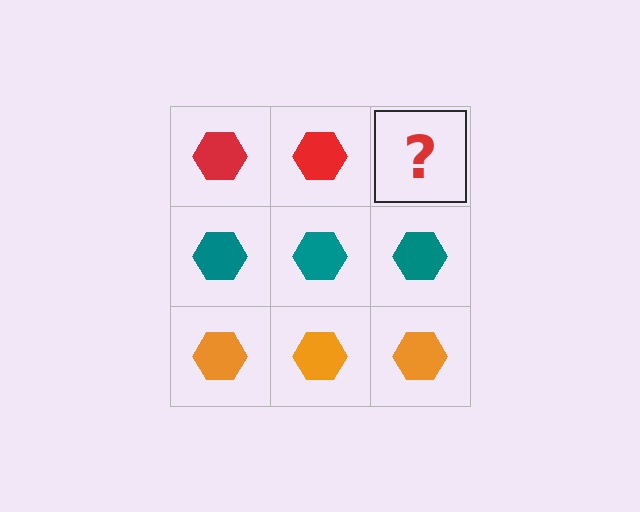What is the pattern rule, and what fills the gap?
The rule is that each row has a consistent color. The gap should be filled with a red hexagon.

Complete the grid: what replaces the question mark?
The question mark should be replaced with a red hexagon.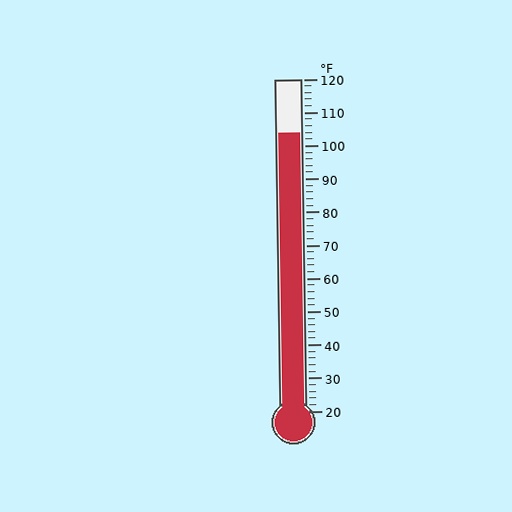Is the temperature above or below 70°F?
The temperature is above 70°F.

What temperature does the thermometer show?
The thermometer shows approximately 104°F.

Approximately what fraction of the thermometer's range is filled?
The thermometer is filled to approximately 85% of its range.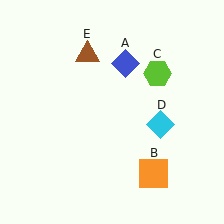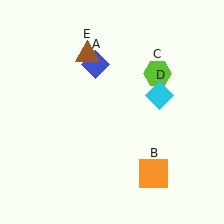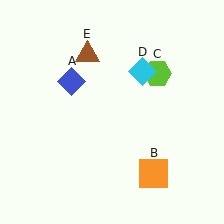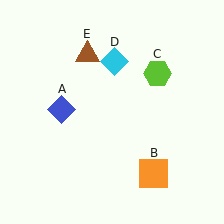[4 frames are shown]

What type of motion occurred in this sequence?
The blue diamond (object A), cyan diamond (object D) rotated counterclockwise around the center of the scene.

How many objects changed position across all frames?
2 objects changed position: blue diamond (object A), cyan diamond (object D).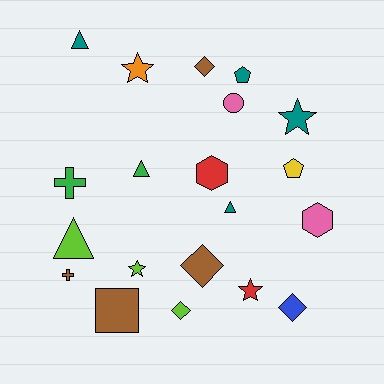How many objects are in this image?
There are 20 objects.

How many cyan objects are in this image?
There are no cyan objects.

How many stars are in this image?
There are 4 stars.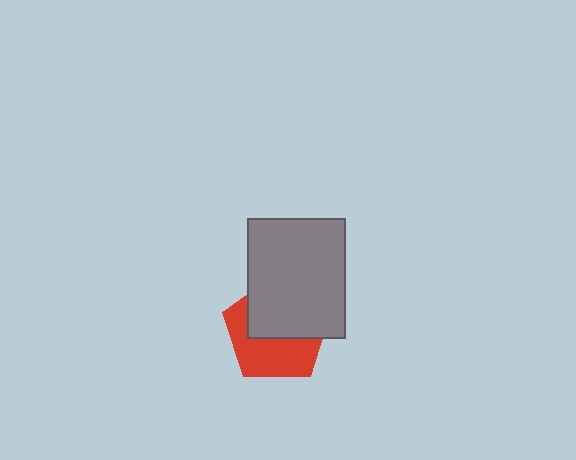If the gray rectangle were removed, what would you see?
You would see the complete red pentagon.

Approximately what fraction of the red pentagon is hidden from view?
Roughly 51% of the red pentagon is hidden behind the gray rectangle.